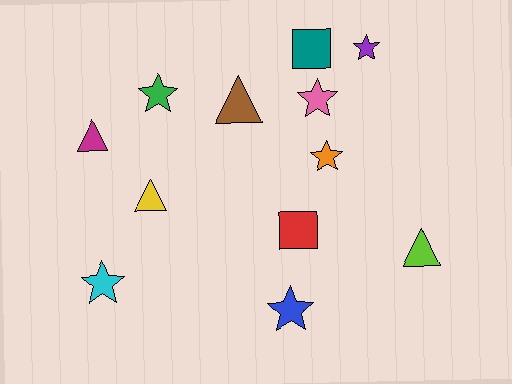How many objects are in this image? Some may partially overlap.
There are 12 objects.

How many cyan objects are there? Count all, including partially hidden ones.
There is 1 cyan object.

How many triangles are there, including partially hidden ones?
There are 4 triangles.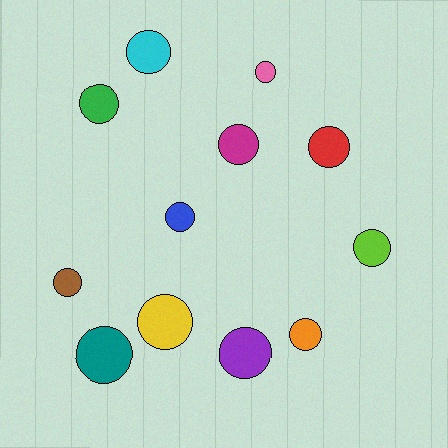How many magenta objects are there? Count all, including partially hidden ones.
There is 1 magenta object.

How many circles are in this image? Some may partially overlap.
There are 12 circles.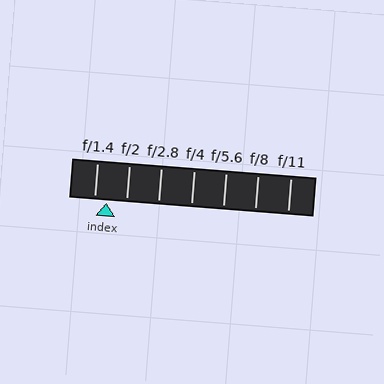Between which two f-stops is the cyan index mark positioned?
The index mark is between f/1.4 and f/2.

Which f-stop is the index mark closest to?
The index mark is closest to f/1.4.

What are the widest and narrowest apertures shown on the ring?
The widest aperture shown is f/1.4 and the narrowest is f/11.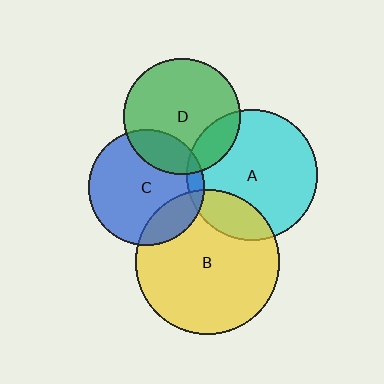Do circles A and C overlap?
Yes.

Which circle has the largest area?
Circle B (yellow).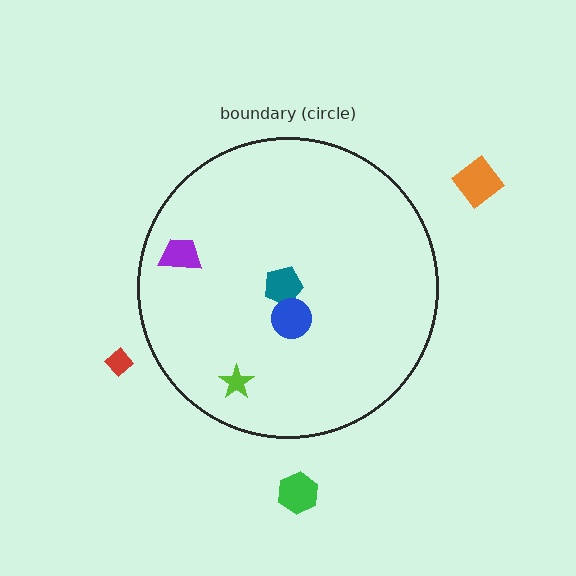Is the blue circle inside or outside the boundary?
Inside.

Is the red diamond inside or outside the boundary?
Outside.